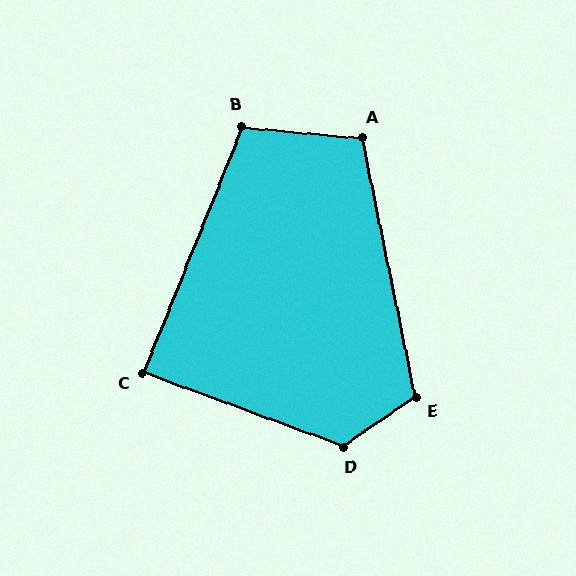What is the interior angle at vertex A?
Approximately 107 degrees (obtuse).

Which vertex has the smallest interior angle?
C, at approximately 88 degrees.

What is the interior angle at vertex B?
Approximately 107 degrees (obtuse).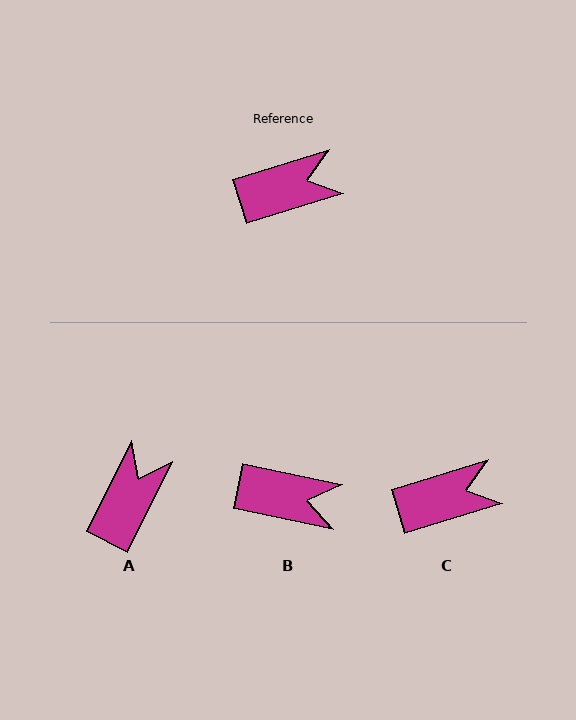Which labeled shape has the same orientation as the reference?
C.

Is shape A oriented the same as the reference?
No, it is off by about 46 degrees.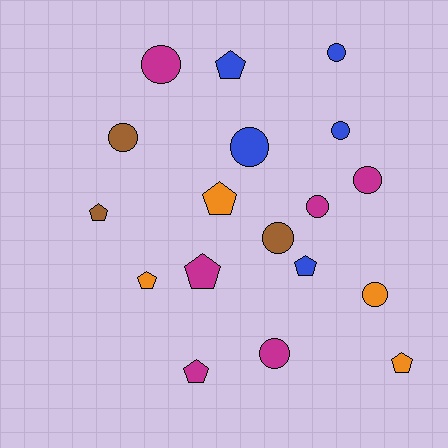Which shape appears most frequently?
Circle, with 10 objects.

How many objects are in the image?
There are 18 objects.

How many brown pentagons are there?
There is 1 brown pentagon.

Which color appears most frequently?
Magenta, with 6 objects.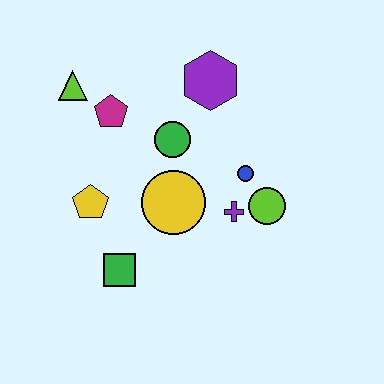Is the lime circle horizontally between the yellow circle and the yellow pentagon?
No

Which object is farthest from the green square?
The purple hexagon is farthest from the green square.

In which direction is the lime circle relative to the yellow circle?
The lime circle is to the right of the yellow circle.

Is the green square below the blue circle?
Yes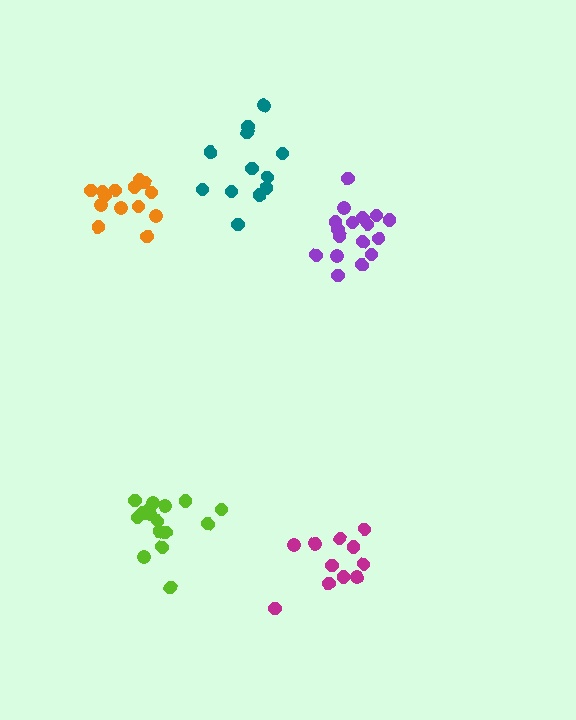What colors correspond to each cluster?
The clusters are colored: orange, lime, purple, magenta, teal.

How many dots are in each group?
Group 1: 14 dots, Group 2: 17 dots, Group 3: 17 dots, Group 4: 11 dots, Group 5: 12 dots (71 total).